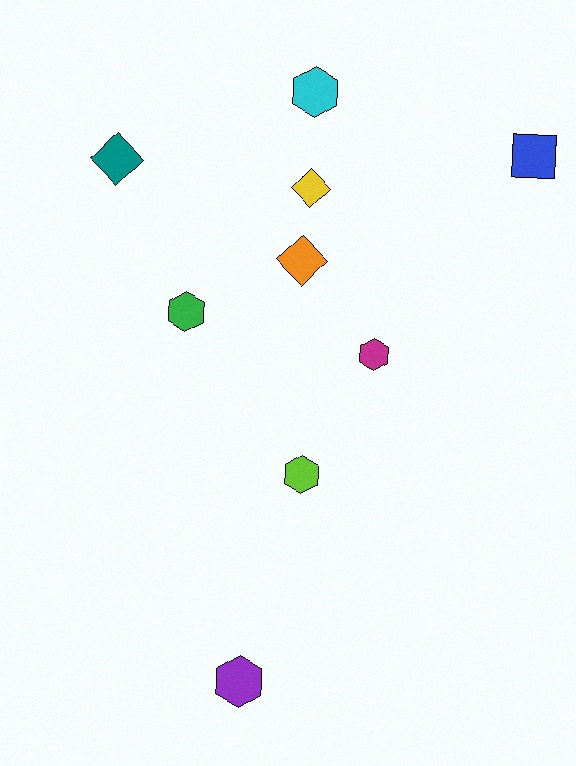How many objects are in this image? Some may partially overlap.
There are 9 objects.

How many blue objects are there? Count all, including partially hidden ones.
There is 1 blue object.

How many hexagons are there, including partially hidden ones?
There are 5 hexagons.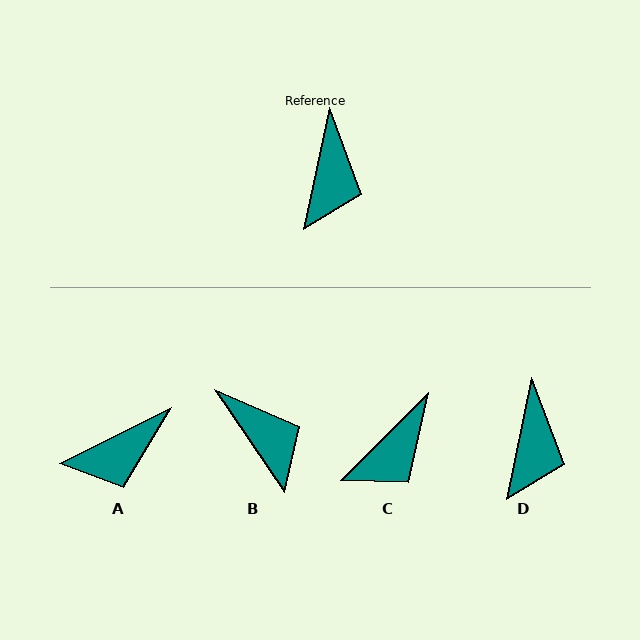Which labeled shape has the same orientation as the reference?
D.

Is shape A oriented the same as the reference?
No, it is off by about 52 degrees.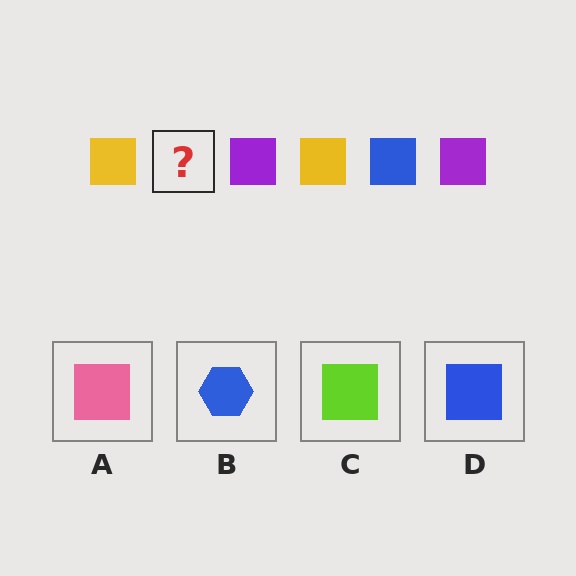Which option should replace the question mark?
Option D.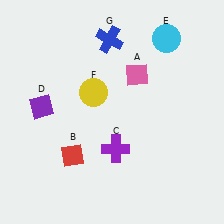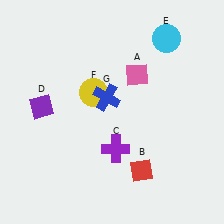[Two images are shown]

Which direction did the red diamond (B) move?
The red diamond (B) moved right.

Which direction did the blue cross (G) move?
The blue cross (G) moved down.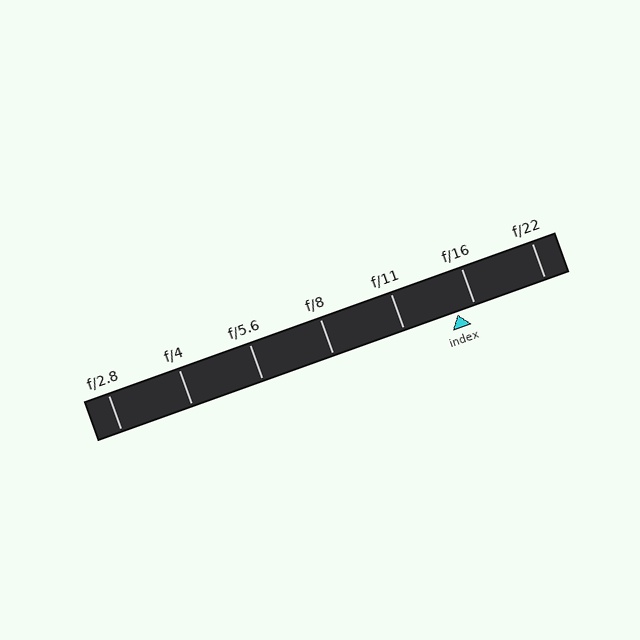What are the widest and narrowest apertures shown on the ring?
The widest aperture shown is f/2.8 and the narrowest is f/22.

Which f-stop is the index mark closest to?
The index mark is closest to f/16.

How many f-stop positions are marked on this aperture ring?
There are 7 f-stop positions marked.